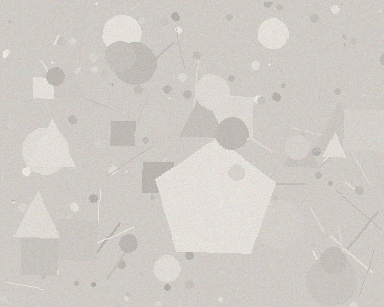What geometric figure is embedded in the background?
A pentagon is embedded in the background.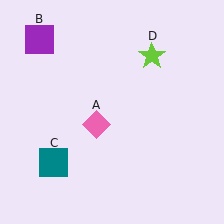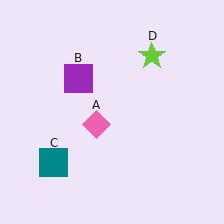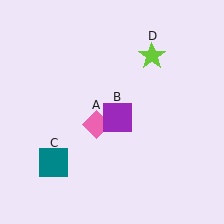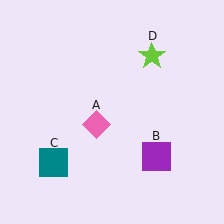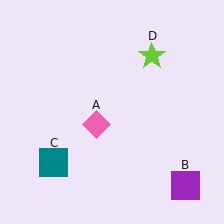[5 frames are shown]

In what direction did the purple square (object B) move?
The purple square (object B) moved down and to the right.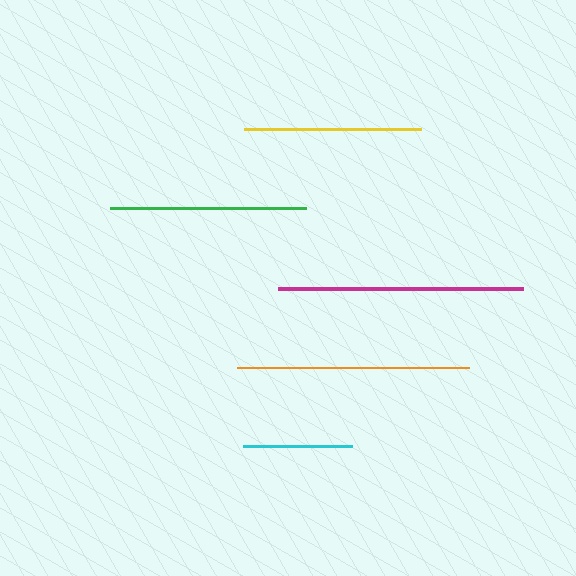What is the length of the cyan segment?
The cyan segment is approximately 108 pixels long.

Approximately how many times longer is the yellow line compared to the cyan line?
The yellow line is approximately 1.6 times the length of the cyan line.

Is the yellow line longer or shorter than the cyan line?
The yellow line is longer than the cyan line.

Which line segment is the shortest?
The cyan line is the shortest at approximately 108 pixels.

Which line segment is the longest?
The magenta line is the longest at approximately 245 pixels.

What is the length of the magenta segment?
The magenta segment is approximately 245 pixels long.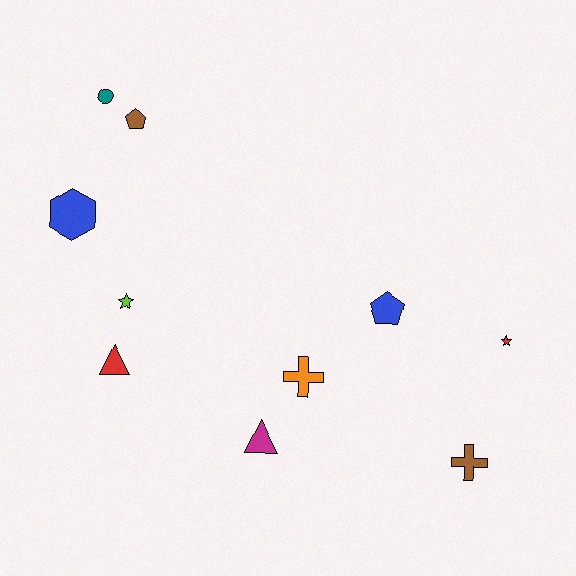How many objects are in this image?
There are 10 objects.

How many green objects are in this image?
There are no green objects.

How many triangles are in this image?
There are 2 triangles.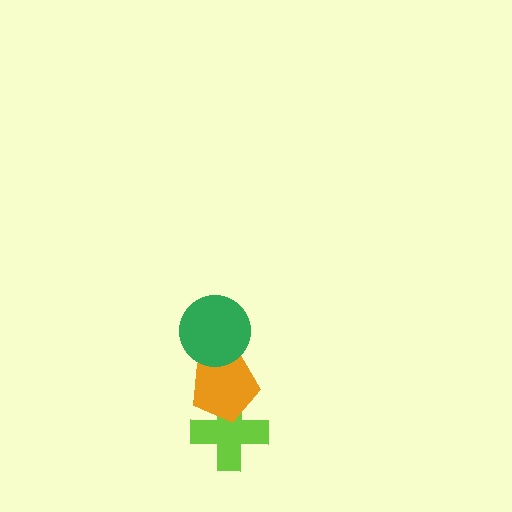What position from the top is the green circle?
The green circle is 1st from the top.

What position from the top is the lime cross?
The lime cross is 3rd from the top.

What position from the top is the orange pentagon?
The orange pentagon is 2nd from the top.